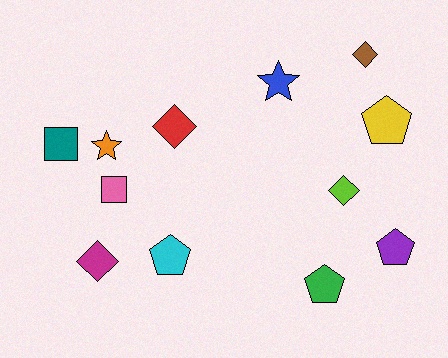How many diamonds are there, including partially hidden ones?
There are 4 diamonds.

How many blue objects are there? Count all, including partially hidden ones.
There is 1 blue object.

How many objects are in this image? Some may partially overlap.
There are 12 objects.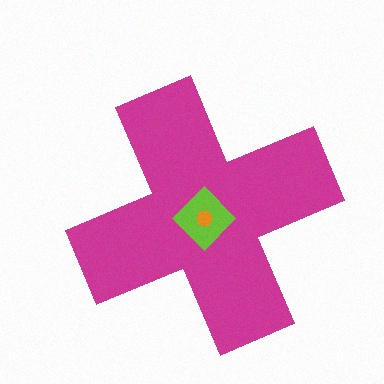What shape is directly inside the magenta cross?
The lime diamond.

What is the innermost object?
The orange hexagon.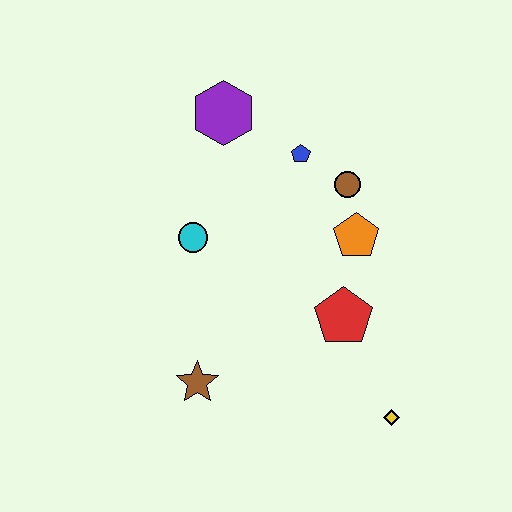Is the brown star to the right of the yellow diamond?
No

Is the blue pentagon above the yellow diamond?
Yes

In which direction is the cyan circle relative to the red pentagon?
The cyan circle is to the left of the red pentagon.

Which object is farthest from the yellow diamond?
The purple hexagon is farthest from the yellow diamond.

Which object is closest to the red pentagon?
The orange pentagon is closest to the red pentagon.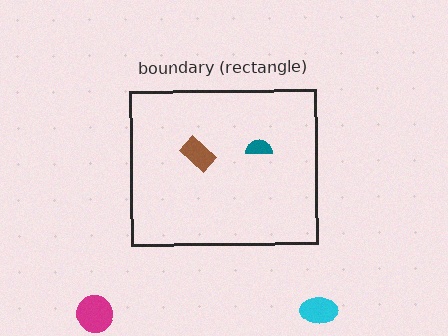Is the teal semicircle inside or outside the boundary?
Inside.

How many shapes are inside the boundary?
2 inside, 2 outside.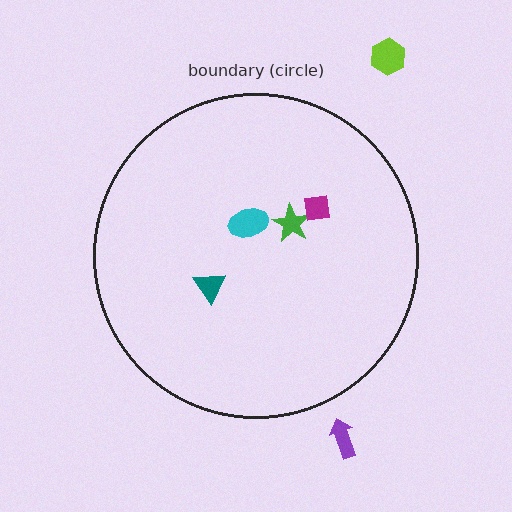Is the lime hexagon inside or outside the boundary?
Outside.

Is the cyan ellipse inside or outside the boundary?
Inside.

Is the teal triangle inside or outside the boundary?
Inside.